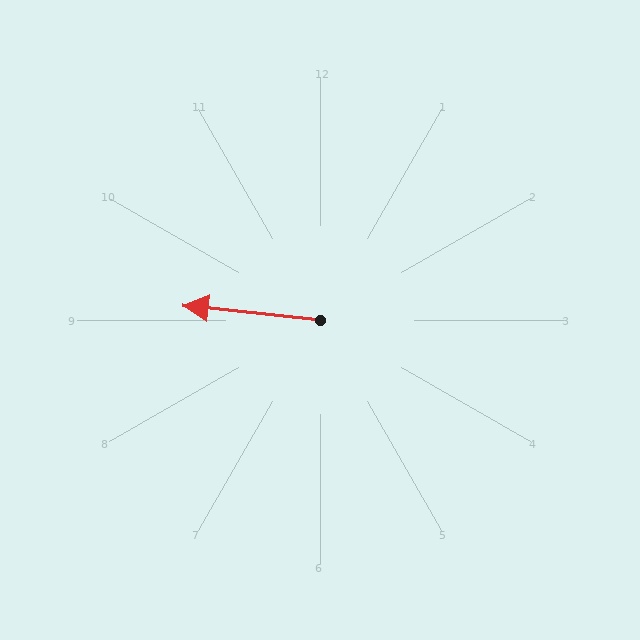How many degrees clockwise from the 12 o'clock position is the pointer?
Approximately 276 degrees.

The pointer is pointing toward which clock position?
Roughly 9 o'clock.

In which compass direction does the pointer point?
West.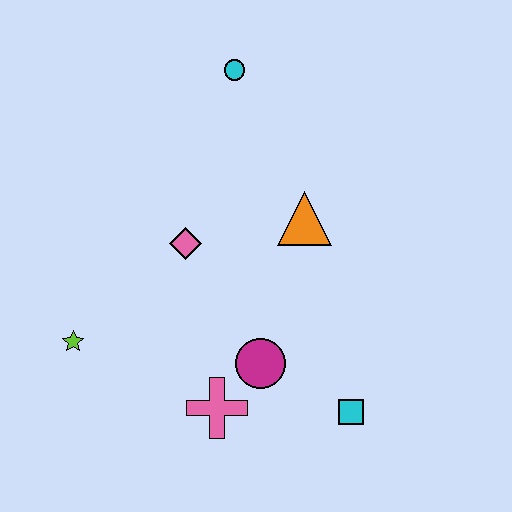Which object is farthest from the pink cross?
The cyan circle is farthest from the pink cross.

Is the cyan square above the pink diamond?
No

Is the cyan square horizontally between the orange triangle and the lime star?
No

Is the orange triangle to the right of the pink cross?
Yes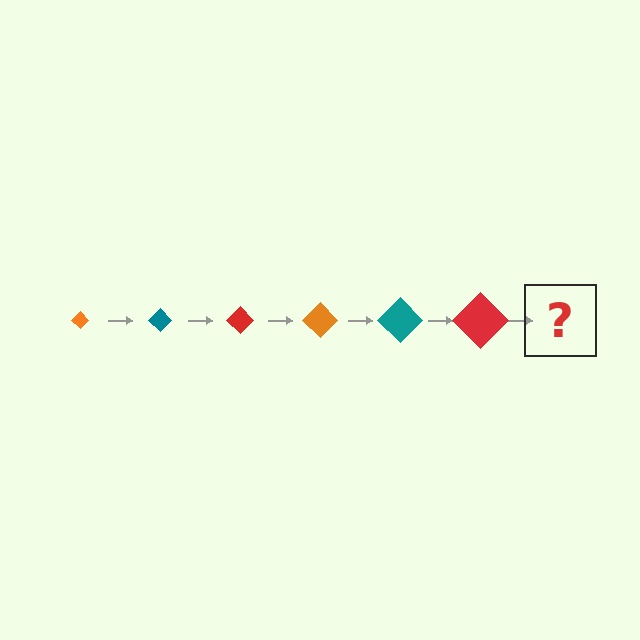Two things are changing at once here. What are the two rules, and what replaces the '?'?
The two rules are that the diamond grows larger each step and the color cycles through orange, teal, and red. The '?' should be an orange diamond, larger than the previous one.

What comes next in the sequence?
The next element should be an orange diamond, larger than the previous one.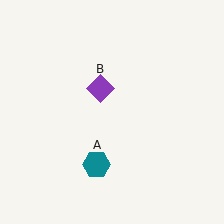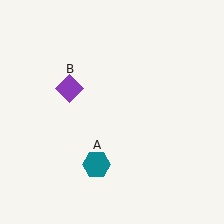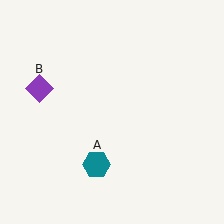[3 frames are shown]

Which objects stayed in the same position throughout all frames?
Teal hexagon (object A) remained stationary.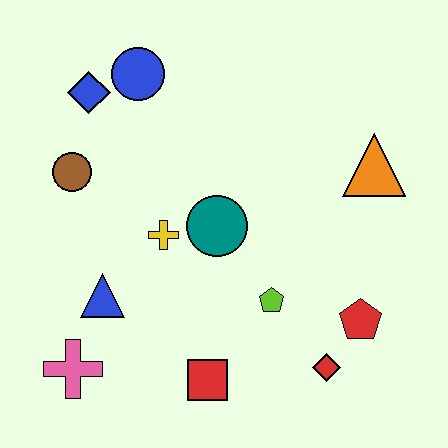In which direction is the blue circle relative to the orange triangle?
The blue circle is to the left of the orange triangle.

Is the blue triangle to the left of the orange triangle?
Yes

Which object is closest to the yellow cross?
The teal circle is closest to the yellow cross.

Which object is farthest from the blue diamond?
The red diamond is farthest from the blue diamond.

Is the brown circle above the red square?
Yes